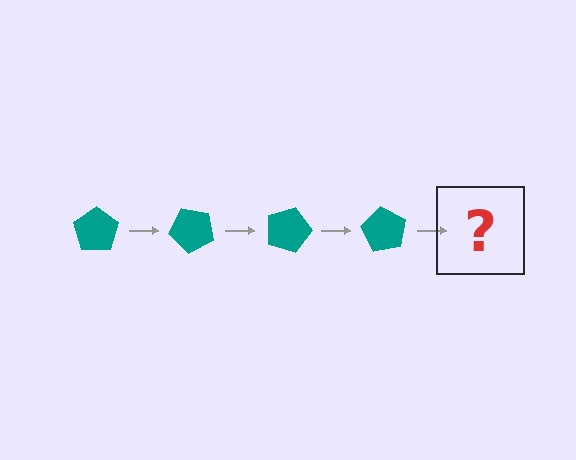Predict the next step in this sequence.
The next step is a teal pentagon rotated 180 degrees.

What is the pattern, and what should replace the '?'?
The pattern is that the pentagon rotates 45 degrees each step. The '?' should be a teal pentagon rotated 180 degrees.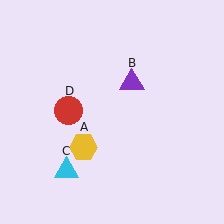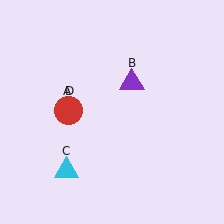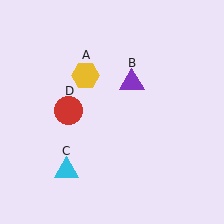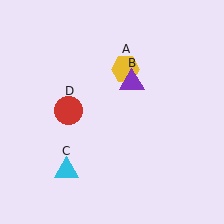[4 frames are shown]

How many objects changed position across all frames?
1 object changed position: yellow hexagon (object A).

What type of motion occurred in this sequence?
The yellow hexagon (object A) rotated clockwise around the center of the scene.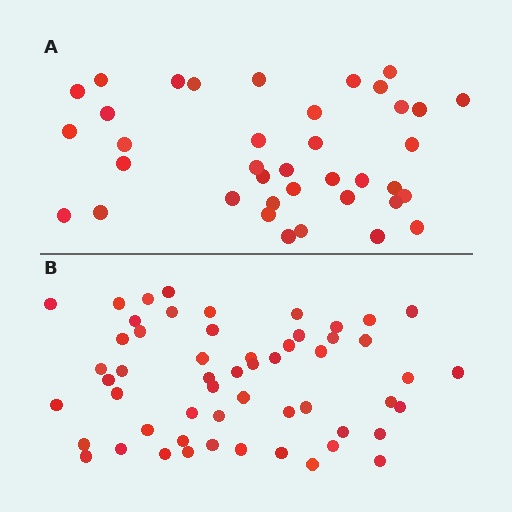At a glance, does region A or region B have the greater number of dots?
Region B (the bottom region) has more dots.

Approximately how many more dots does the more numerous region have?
Region B has approximately 15 more dots than region A.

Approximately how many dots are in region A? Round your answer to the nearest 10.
About 40 dots. (The exact count is 38, which rounds to 40.)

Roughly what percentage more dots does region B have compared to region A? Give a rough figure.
About 45% more.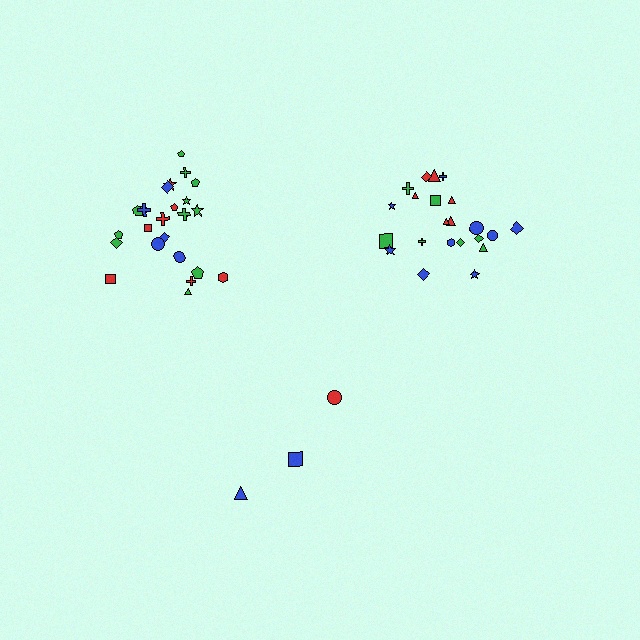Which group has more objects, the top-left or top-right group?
The top-left group.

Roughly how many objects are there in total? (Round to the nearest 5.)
Roughly 50 objects in total.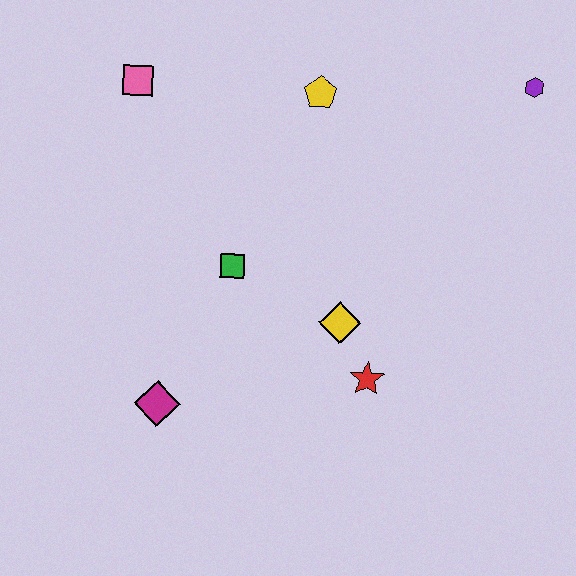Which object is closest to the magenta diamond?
The green square is closest to the magenta diamond.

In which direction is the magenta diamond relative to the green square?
The magenta diamond is below the green square.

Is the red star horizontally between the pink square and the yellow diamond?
No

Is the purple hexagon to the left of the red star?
No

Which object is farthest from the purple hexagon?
The magenta diamond is farthest from the purple hexagon.